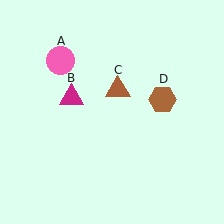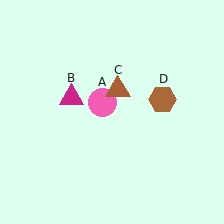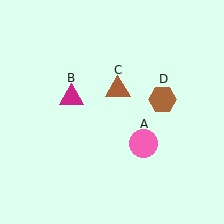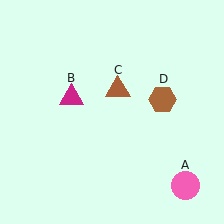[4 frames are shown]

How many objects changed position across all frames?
1 object changed position: pink circle (object A).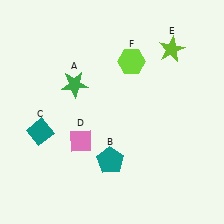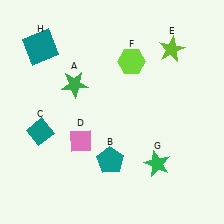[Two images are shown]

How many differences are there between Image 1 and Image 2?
There are 2 differences between the two images.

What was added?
A green star (G), a teal square (H) were added in Image 2.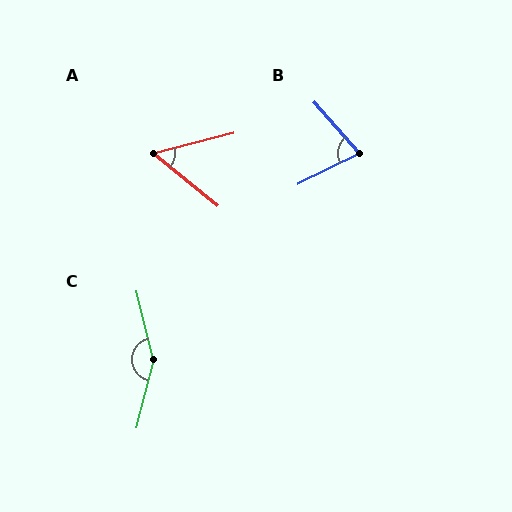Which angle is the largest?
C, at approximately 151 degrees.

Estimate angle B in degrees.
Approximately 75 degrees.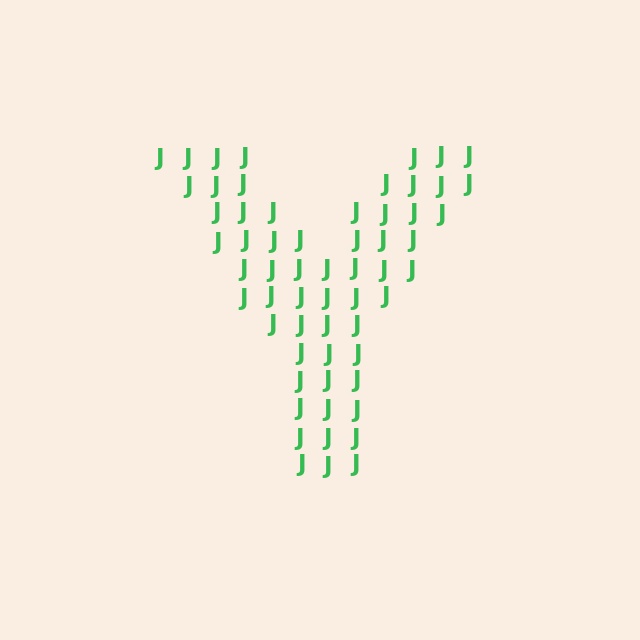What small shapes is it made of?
It is made of small letter J's.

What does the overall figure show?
The overall figure shows the letter Y.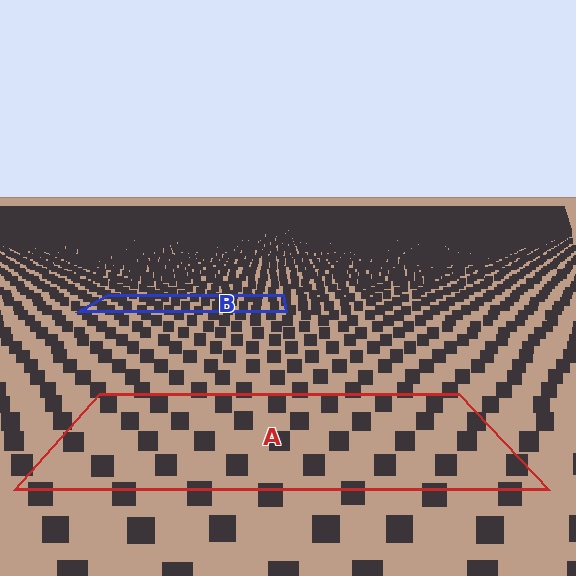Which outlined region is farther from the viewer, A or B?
Region B is farther from the viewer — the texture elements inside it appear smaller and more densely packed.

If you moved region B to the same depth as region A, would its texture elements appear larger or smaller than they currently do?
They would appear larger. At a closer depth, the same texture elements are projected at a bigger on-screen size.